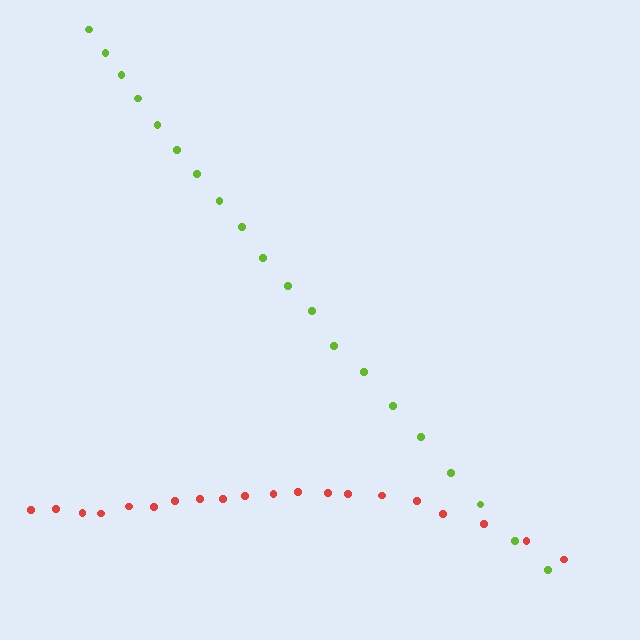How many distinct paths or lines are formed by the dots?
There are 2 distinct paths.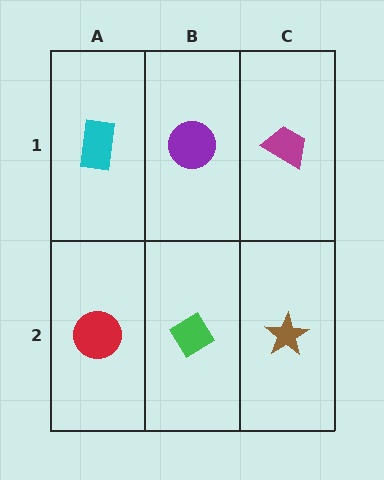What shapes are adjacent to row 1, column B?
A green diamond (row 2, column B), a cyan rectangle (row 1, column A), a magenta trapezoid (row 1, column C).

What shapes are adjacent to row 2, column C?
A magenta trapezoid (row 1, column C), a green diamond (row 2, column B).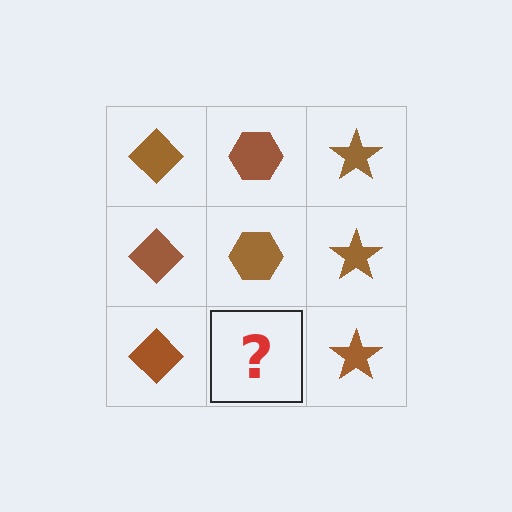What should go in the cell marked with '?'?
The missing cell should contain a brown hexagon.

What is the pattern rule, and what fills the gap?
The rule is that each column has a consistent shape. The gap should be filled with a brown hexagon.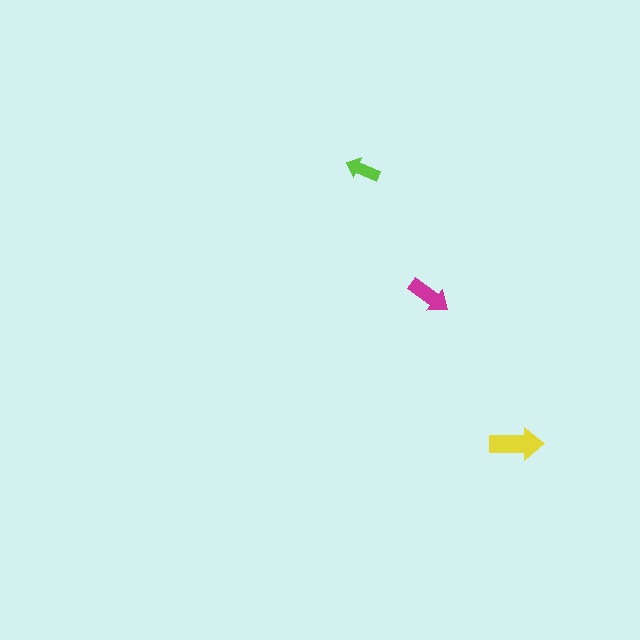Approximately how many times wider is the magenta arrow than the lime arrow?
About 1.5 times wider.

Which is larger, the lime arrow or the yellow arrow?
The yellow one.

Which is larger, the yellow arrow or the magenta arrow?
The yellow one.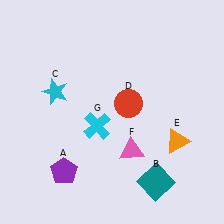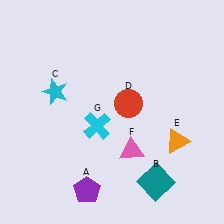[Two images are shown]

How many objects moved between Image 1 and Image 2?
1 object moved between the two images.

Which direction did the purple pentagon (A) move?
The purple pentagon (A) moved right.